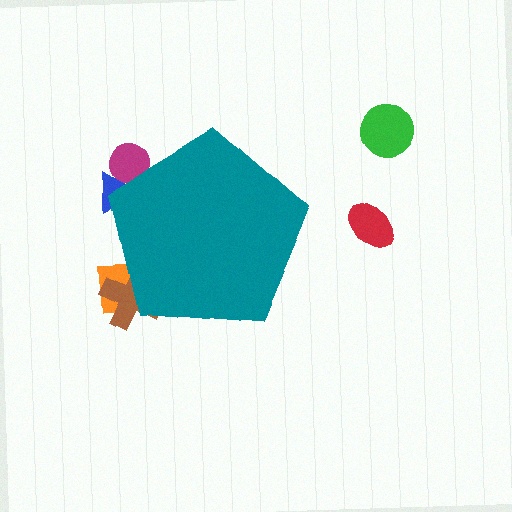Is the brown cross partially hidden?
Yes, the brown cross is partially hidden behind the teal pentagon.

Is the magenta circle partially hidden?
Yes, the magenta circle is partially hidden behind the teal pentagon.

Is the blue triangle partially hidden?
Yes, the blue triangle is partially hidden behind the teal pentagon.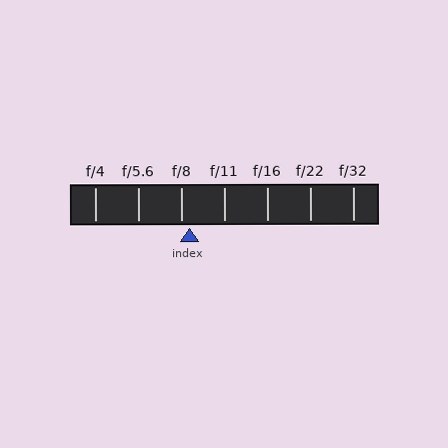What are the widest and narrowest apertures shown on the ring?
The widest aperture shown is f/4 and the narrowest is f/32.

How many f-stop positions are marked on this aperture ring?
There are 7 f-stop positions marked.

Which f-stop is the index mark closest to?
The index mark is closest to f/8.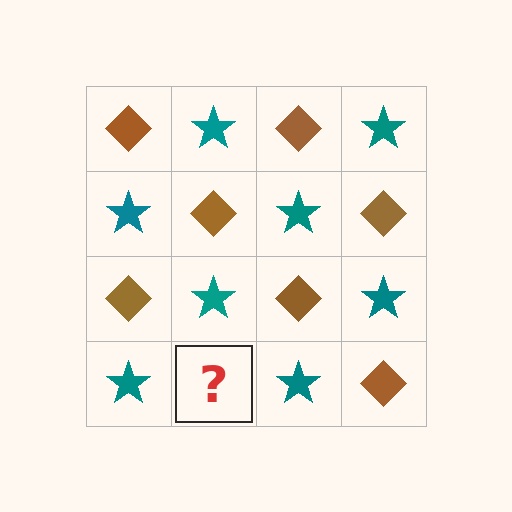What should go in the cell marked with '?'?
The missing cell should contain a brown diamond.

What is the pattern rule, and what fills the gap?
The rule is that it alternates brown diamond and teal star in a checkerboard pattern. The gap should be filled with a brown diamond.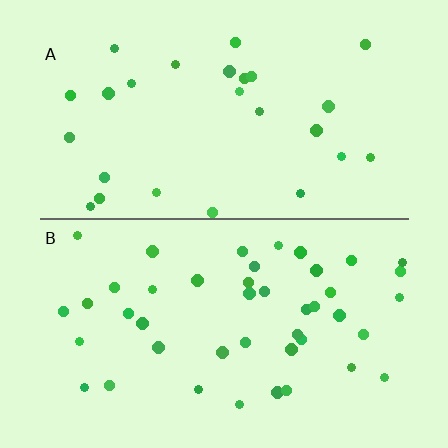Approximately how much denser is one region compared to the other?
Approximately 1.7× — region B over region A.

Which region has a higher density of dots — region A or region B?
B (the bottom).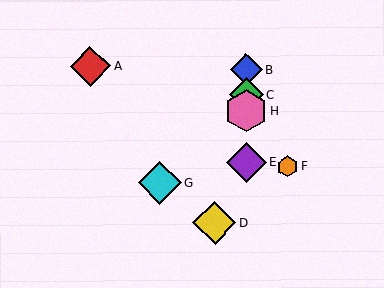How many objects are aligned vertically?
4 objects (B, C, E, H) are aligned vertically.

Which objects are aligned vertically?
Objects B, C, E, H are aligned vertically.